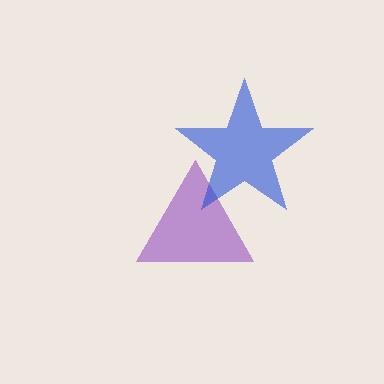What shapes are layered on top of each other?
The layered shapes are: a purple triangle, a blue star.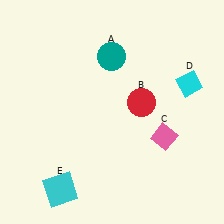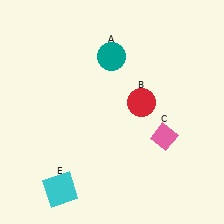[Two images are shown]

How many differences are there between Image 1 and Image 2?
There is 1 difference between the two images.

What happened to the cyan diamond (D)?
The cyan diamond (D) was removed in Image 2. It was in the top-right area of Image 1.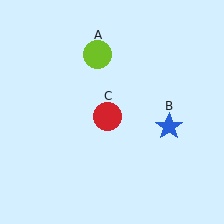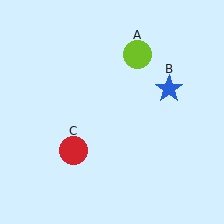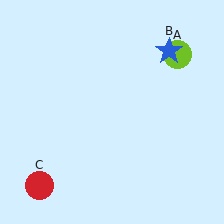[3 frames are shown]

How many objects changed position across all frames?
3 objects changed position: lime circle (object A), blue star (object B), red circle (object C).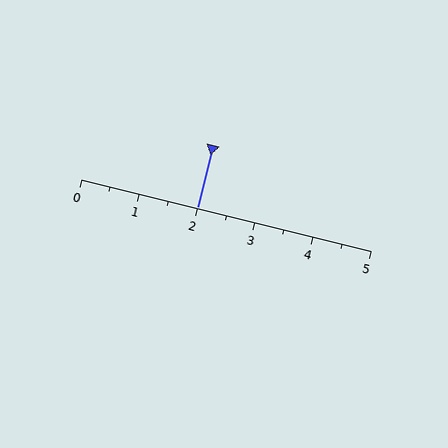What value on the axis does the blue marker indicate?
The marker indicates approximately 2.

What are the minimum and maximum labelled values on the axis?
The axis runs from 0 to 5.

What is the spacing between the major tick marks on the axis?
The major ticks are spaced 1 apart.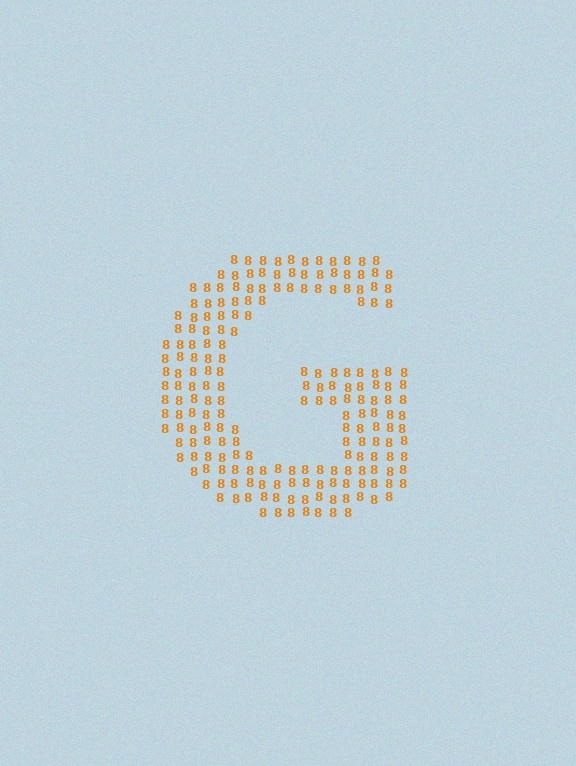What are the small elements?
The small elements are digit 8's.